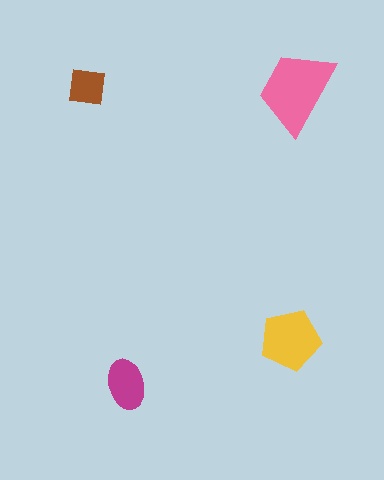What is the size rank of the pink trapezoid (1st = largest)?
1st.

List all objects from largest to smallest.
The pink trapezoid, the yellow pentagon, the magenta ellipse, the brown square.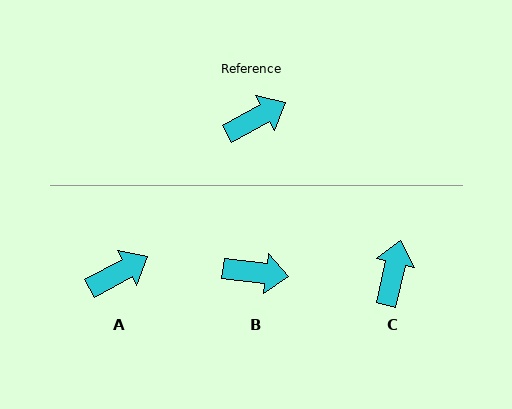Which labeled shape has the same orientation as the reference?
A.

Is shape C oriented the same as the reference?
No, it is off by about 48 degrees.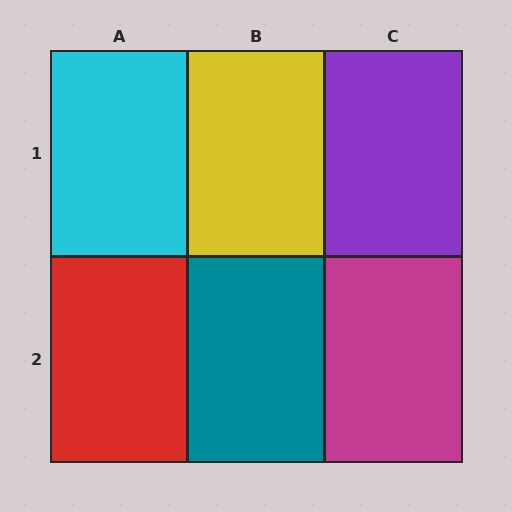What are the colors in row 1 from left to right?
Cyan, yellow, purple.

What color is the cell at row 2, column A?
Red.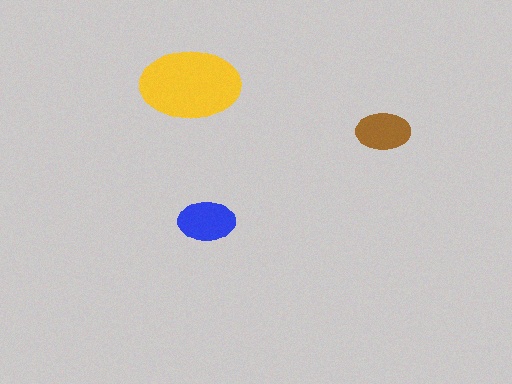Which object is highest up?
The yellow ellipse is topmost.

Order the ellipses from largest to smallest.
the yellow one, the blue one, the brown one.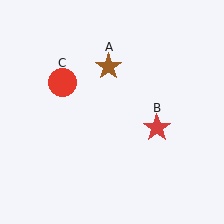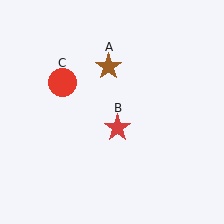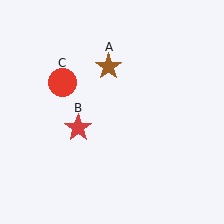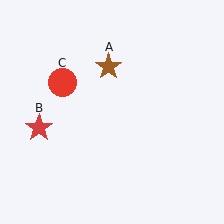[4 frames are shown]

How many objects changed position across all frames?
1 object changed position: red star (object B).